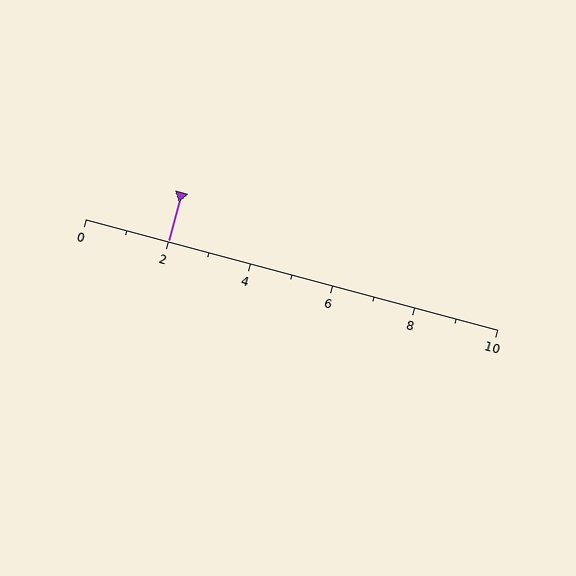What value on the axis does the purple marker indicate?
The marker indicates approximately 2.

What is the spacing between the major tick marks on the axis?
The major ticks are spaced 2 apart.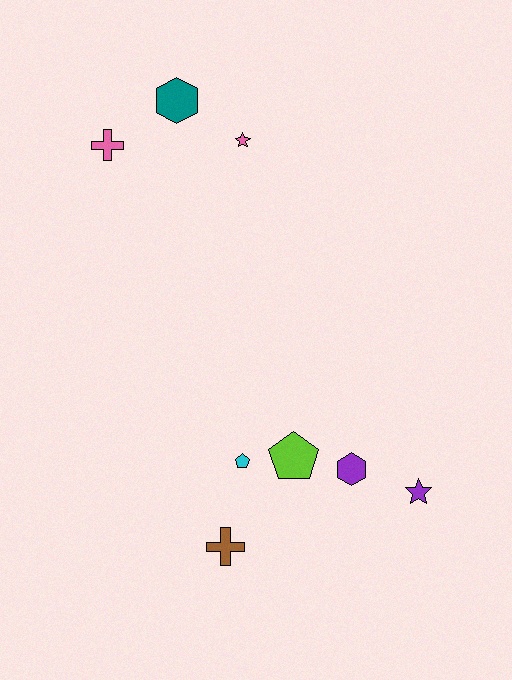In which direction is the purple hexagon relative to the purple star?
The purple hexagon is to the left of the purple star.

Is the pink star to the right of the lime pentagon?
No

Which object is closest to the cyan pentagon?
The lime pentagon is closest to the cyan pentagon.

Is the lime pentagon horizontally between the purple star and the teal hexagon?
Yes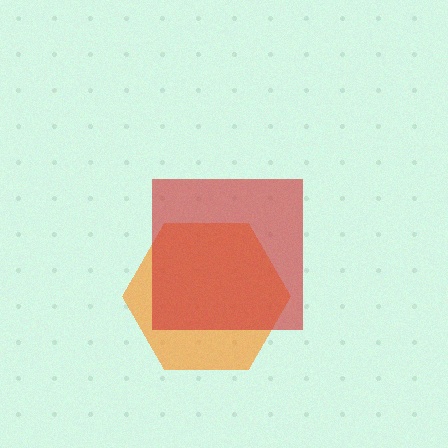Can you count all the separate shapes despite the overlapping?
Yes, there are 2 separate shapes.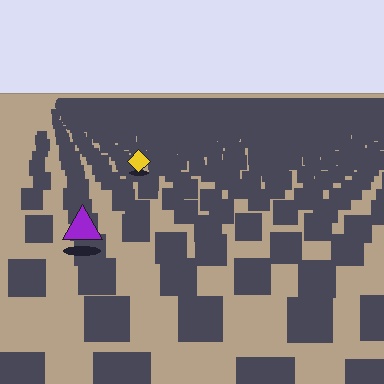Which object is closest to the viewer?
The purple triangle is closest. The texture marks near it are larger and more spread out.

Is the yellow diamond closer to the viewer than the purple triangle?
No. The purple triangle is closer — you can tell from the texture gradient: the ground texture is coarser near it.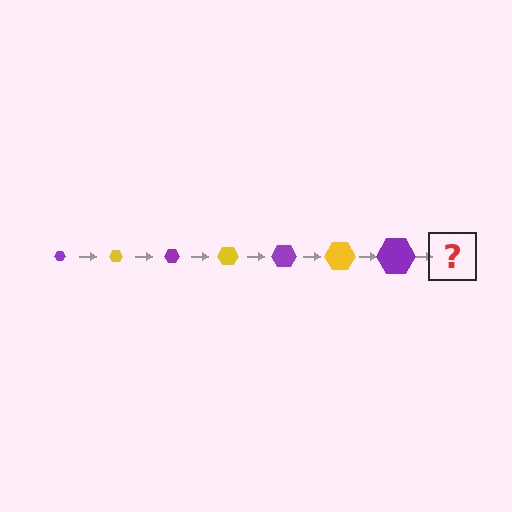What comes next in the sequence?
The next element should be a yellow hexagon, larger than the previous one.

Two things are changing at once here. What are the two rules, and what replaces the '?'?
The two rules are that the hexagon grows larger each step and the color cycles through purple and yellow. The '?' should be a yellow hexagon, larger than the previous one.